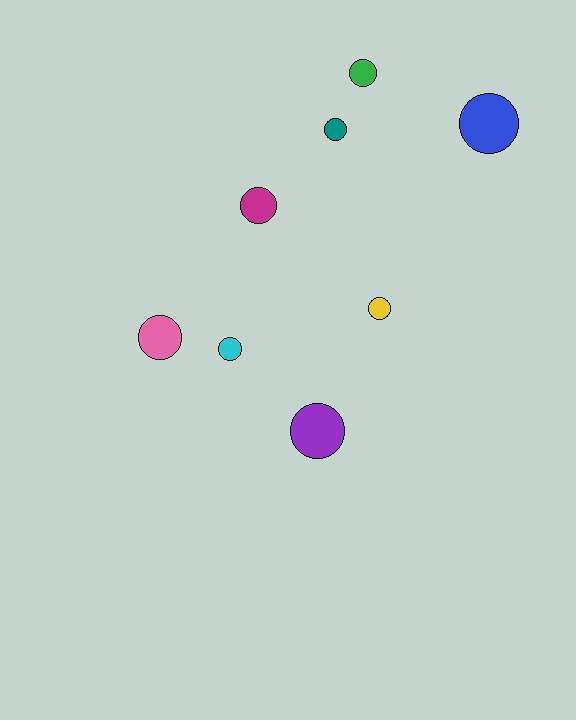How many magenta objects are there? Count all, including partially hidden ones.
There is 1 magenta object.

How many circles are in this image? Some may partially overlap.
There are 8 circles.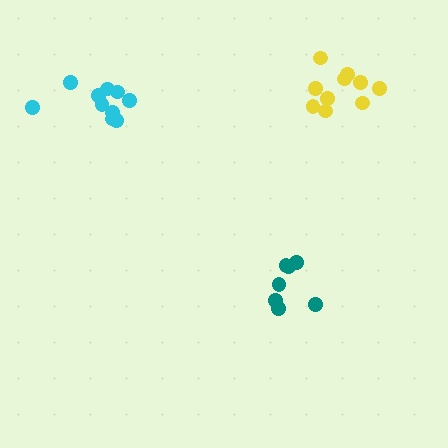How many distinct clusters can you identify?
There are 3 distinct clusters.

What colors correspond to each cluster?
The clusters are colored: teal, yellow, cyan.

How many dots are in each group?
Group 1: 7 dots, Group 2: 10 dots, Group 3: 10 dots (27 total).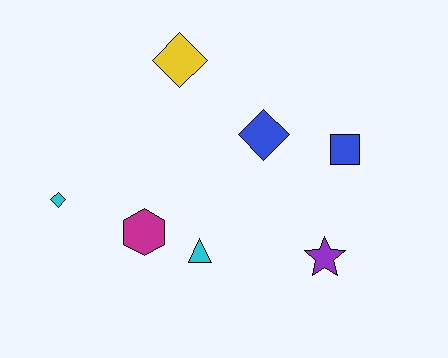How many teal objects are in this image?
There are no teal objects.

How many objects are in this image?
There are 7 objects.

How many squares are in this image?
There is 1 square.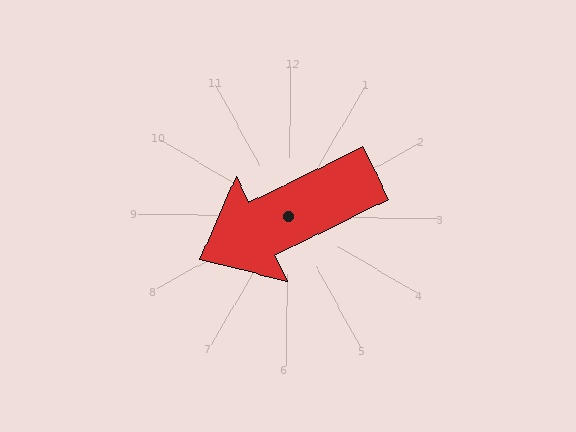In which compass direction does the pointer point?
Southwest.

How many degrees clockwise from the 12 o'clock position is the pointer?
Approximately 243 degrees.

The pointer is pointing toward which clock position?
Roughly 8 o'clock.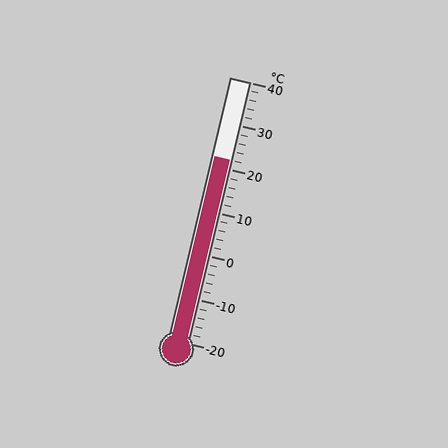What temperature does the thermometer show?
The thermometer shows approximately 22°C.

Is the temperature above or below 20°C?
The temperature is above 20°C.